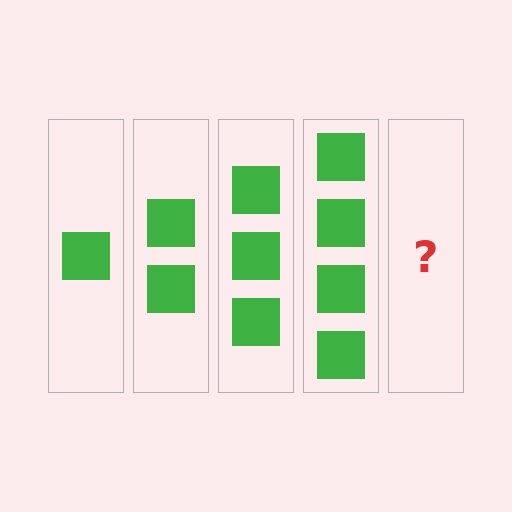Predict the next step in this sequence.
The next step is 5 squares.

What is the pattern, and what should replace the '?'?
The pattern is that each step adds one more square. The '?' should be 5 squares.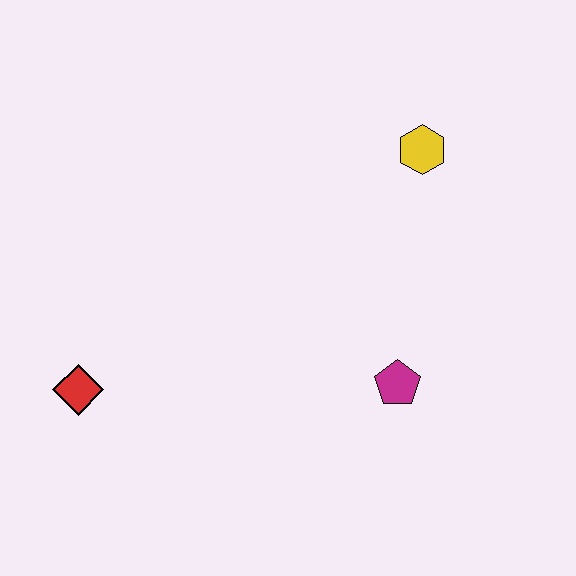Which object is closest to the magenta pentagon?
The yellow hexagon is closest to the magenta pentagon.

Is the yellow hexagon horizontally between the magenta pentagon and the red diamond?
No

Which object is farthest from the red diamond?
The yellow hexagon is farthest from the red diamond.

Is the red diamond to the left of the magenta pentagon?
Yes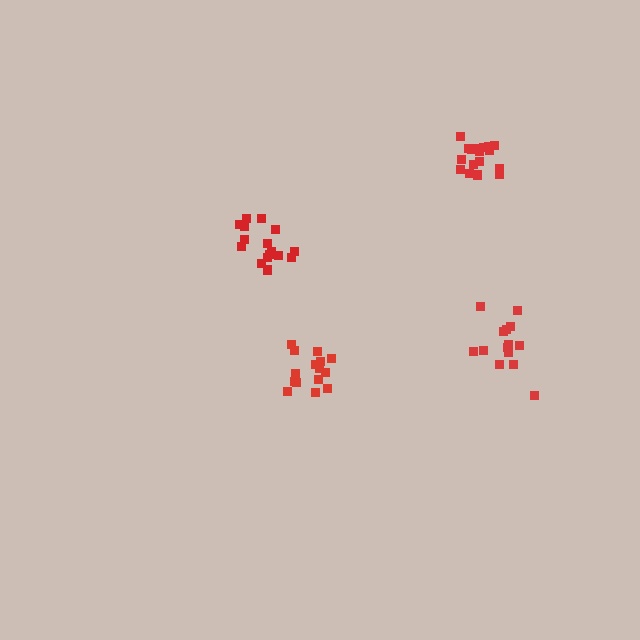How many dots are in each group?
Group 1: 16 dots, Group 2: 14 dots, Group 3: 15 dots, Group 4: 17 dots (62 total).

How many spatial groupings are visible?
There are 4 spatial groupings.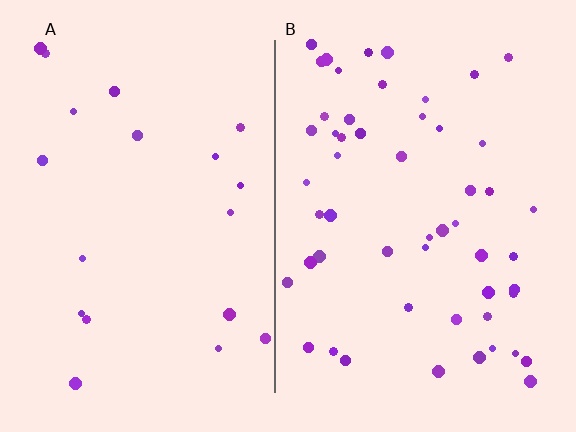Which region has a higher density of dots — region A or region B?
B (the right).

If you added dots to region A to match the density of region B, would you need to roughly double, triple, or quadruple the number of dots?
Approximately triple.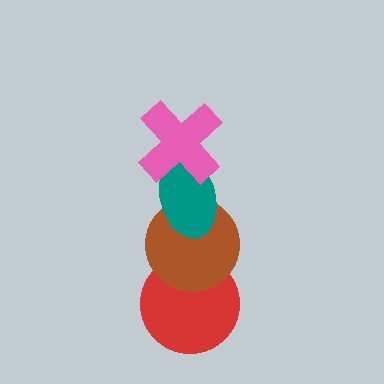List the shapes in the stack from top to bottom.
From top to bottom: the pink cross, the teal ellipse, the brown circle, the red circle.